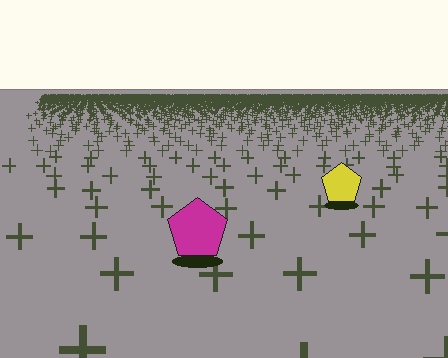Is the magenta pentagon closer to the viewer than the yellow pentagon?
Yes. The magenta pentagon is closer — you can tell from the texture gradient: the ground texture is coarser near it.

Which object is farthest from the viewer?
The yellow pentagon is farthest from the viewer. It appears smaller and the ground texture around it is denser.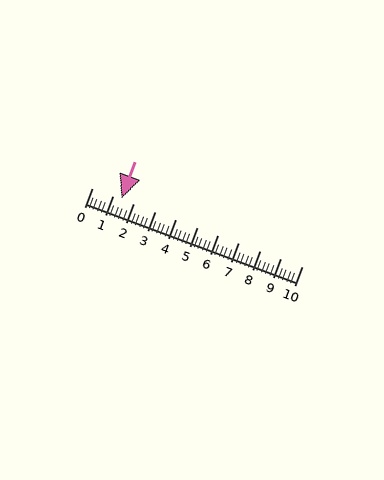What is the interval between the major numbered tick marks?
The major tick marks are spaced 1 units apart.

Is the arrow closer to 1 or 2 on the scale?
The arrow is closer to 1.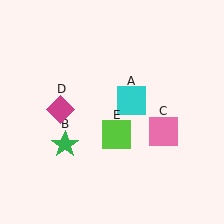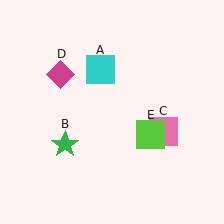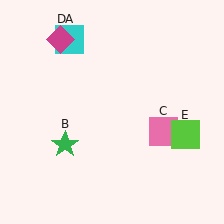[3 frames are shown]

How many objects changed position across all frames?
3 objects changed position: cyan square (object A), magenta diamond (object D), lime square (object E).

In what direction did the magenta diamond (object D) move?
The magenta diamond (object D) moved up.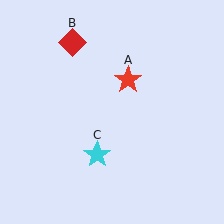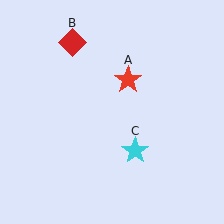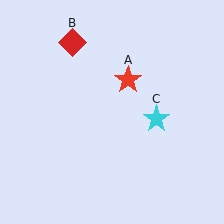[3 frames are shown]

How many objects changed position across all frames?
1 object changed position: cyan star (object C).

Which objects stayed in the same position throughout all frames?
Red star (object A) and red diamond (object B) remained stationary.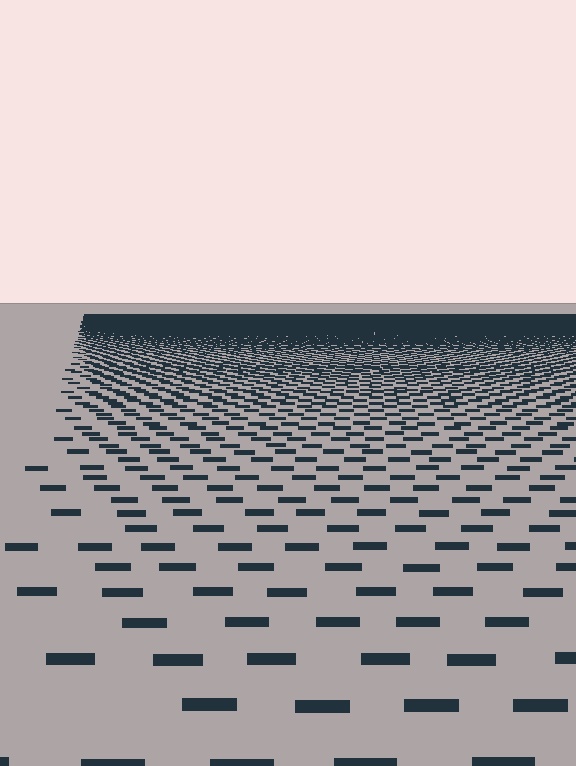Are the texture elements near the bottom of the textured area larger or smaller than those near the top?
Larger. Near the bottom, elements are closer to the viewer and appear at a bigger on-screen size.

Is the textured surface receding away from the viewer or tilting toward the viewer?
The surface is receding away from the viewer. Texture elements get smaller and denser toward the top.